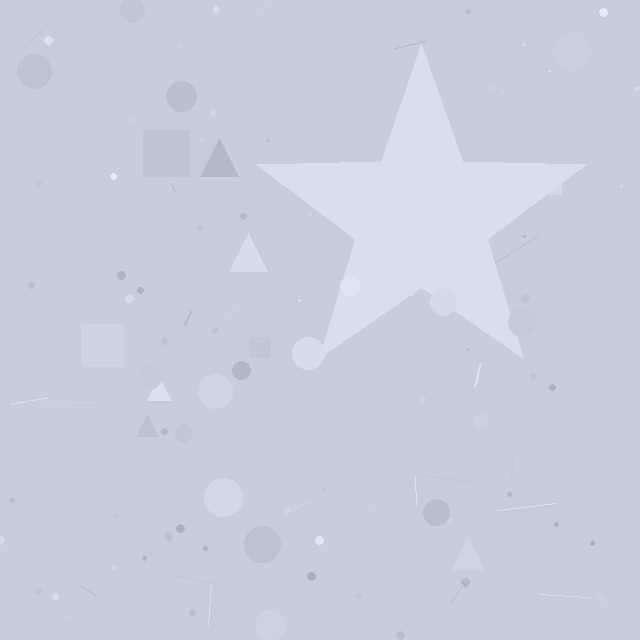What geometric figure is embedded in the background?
A star is embedded in the background.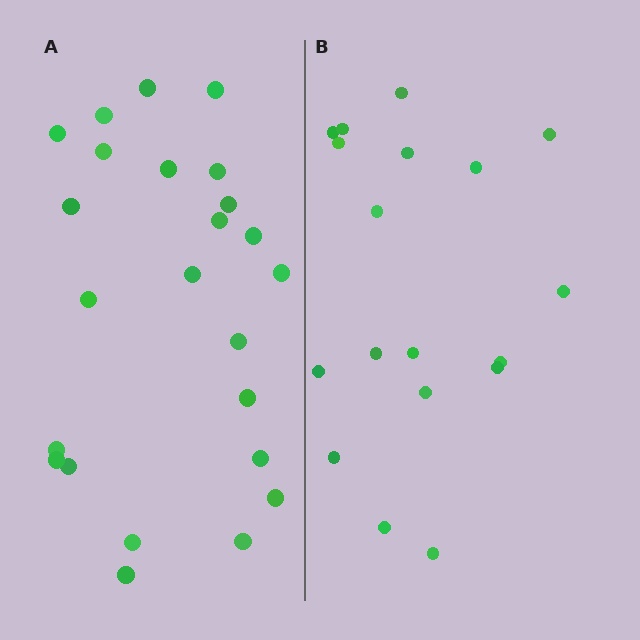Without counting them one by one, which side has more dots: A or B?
Region A (the left region) has more dots.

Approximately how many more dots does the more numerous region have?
Region A has about 6 more dots than region B.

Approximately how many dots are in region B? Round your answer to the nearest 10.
About 20 dots. (The exact count is 18, which rounds to 20.)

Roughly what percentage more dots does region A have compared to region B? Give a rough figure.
About 35% more.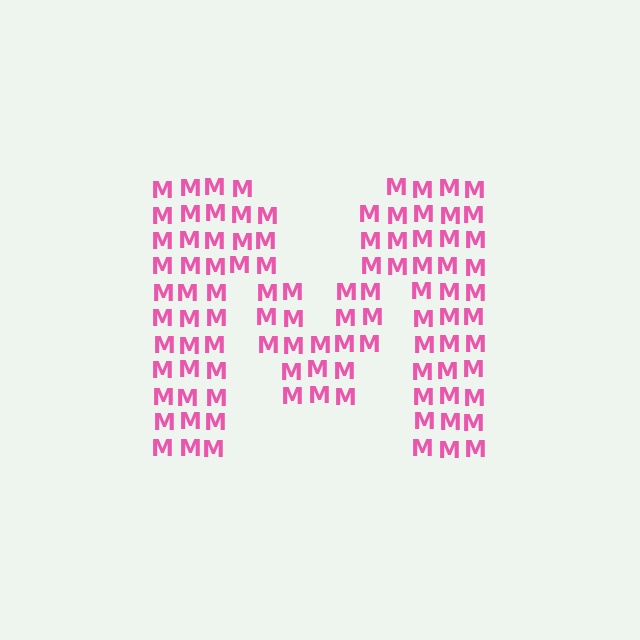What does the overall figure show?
The overall figure shows the letter M.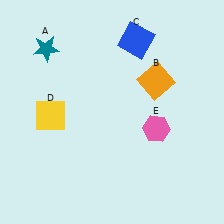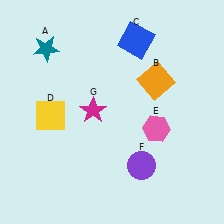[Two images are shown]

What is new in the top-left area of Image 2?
A magenta star (G) was added in the top-left area of Image 2.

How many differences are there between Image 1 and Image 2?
There are 2 differences between the two images.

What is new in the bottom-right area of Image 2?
A purple circle (F) was added in the bottom-right area of Image 2.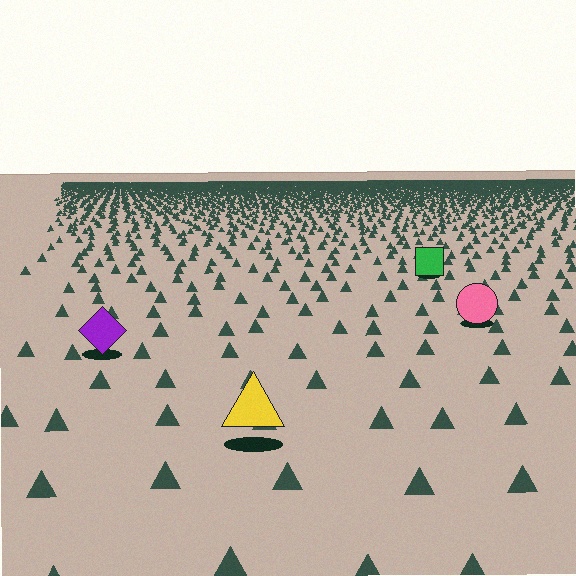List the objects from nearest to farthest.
From nearest to farthest: the yellow triangle, the purple diamond, the pink circle, the green square.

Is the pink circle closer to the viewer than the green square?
Yes. The pink circle is closer — you can tell from the texture gradient: the ground texture is coarser near it.